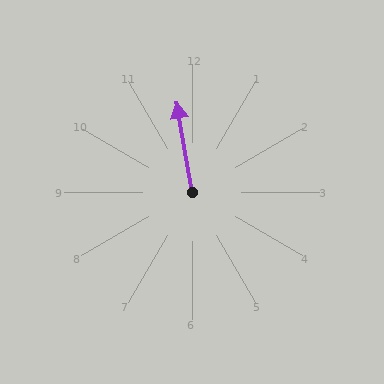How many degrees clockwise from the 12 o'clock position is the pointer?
Approximately 350 degrees.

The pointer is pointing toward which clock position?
Roughly 12 o'clock.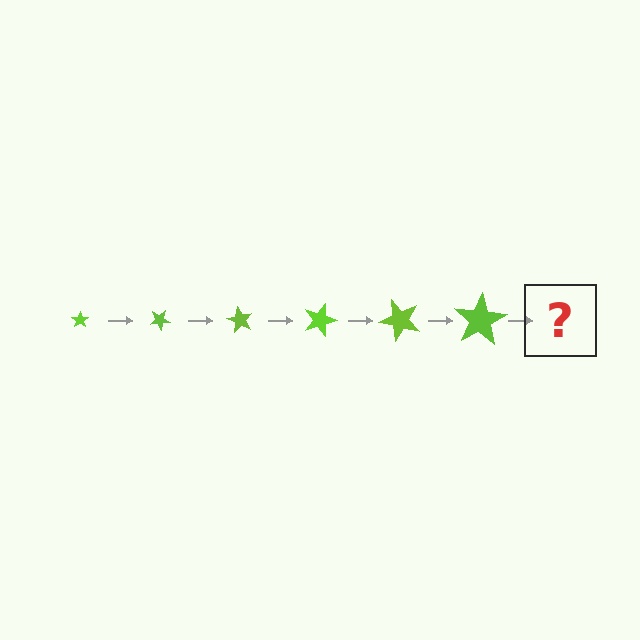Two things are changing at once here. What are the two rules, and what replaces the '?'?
The two rules are that the star grows larger each step and it rotates 30 degrees each step. The '?' should be a star, larger than the previous one and rotated 180 degrees from the start.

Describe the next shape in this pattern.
It should be a star, larger than the previous one and rotated 180 degrees from the start.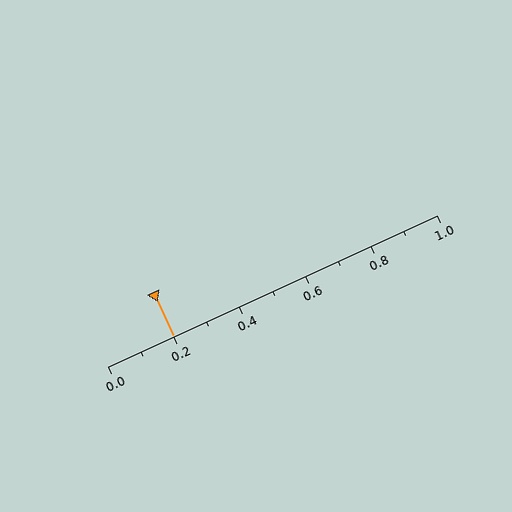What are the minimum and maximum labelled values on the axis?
The axis runs from 0.0 to 1.0.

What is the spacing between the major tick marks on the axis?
The major ticks are spaced 0.2 apart.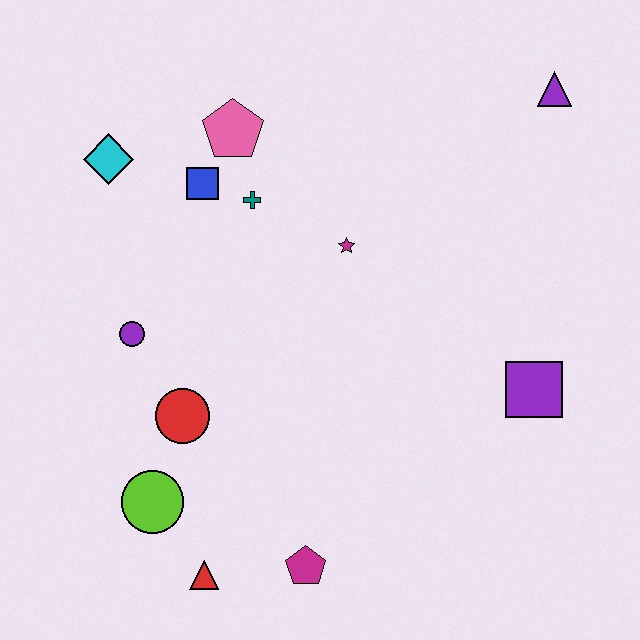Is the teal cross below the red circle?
No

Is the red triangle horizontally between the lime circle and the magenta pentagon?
Yes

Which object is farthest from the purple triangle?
The red triangle is farthest from the purple triangle.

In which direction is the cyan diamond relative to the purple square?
The cyan diamond is to the left of the purple square.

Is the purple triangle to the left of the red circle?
No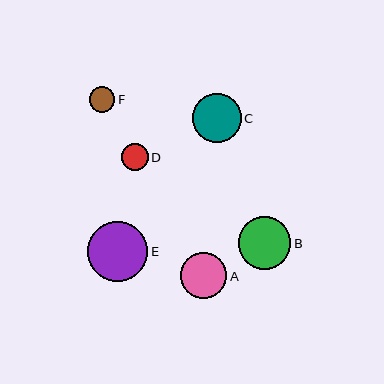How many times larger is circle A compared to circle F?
Circle A is approximately 1.8 times the size of circle F.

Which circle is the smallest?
Circle F is the smallest with a size of approximately 26 pixels.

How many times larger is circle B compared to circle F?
Circle B is approximately 2.0 times the size of circle F.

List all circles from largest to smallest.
From largest to smallest: E, B, C, A, D, F.